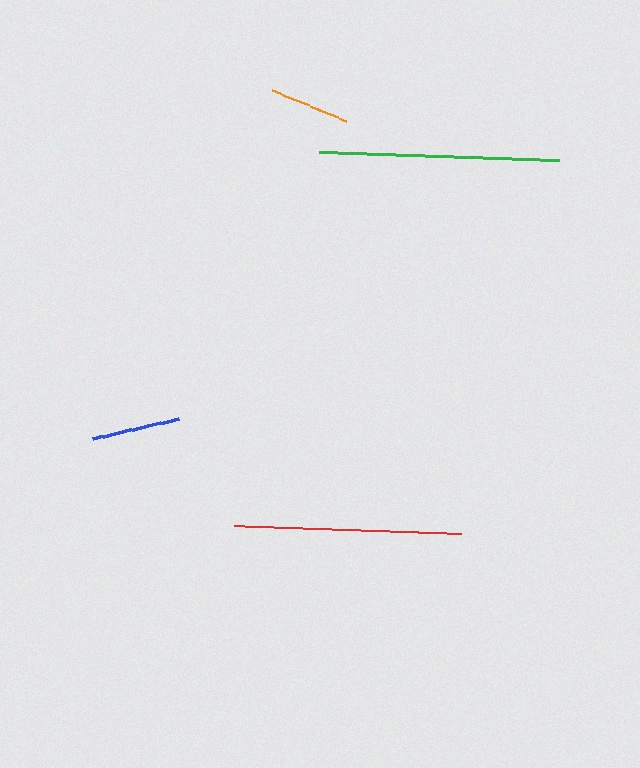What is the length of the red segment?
The red segment is approximately 227 pixels long.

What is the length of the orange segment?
The orange segment is approximately 80 pixels long.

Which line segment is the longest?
The green line is the longest at approximately 241 pixels.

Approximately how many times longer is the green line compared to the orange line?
The green line is approximately 3.0 times the length of the orange line.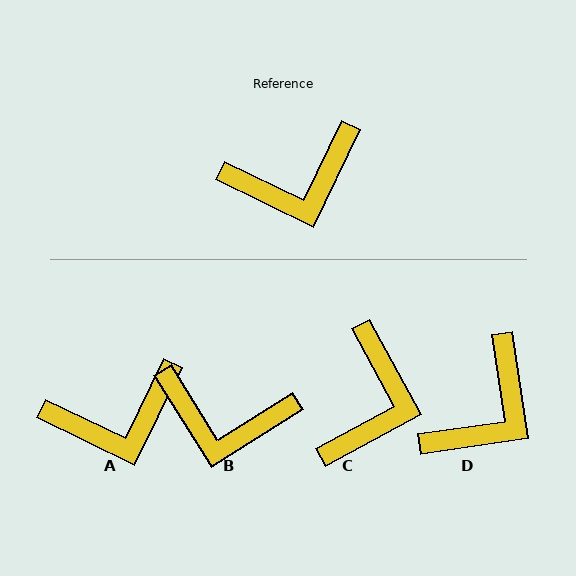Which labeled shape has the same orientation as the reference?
A.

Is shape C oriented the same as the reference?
No, it is off by about 54 degrees.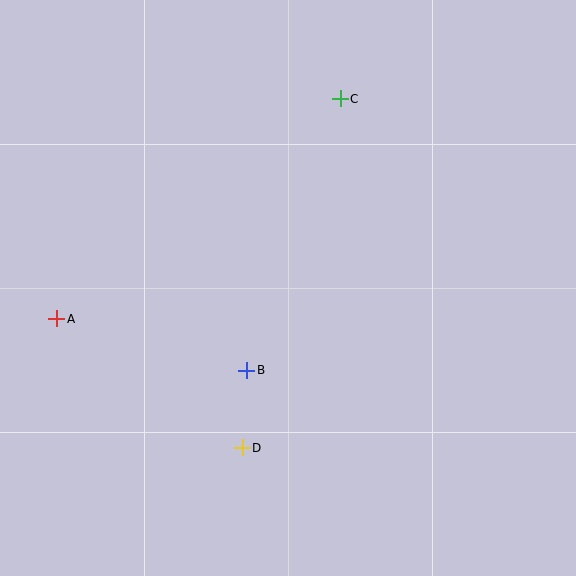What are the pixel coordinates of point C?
Point C is at (340, 99).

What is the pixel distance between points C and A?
The distance between C and A is 359 pixels.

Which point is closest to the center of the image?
Point B at (247, 370) is closest to the center.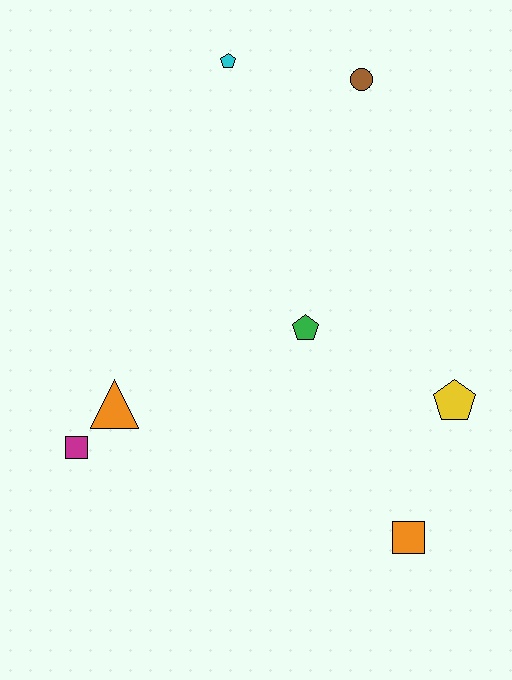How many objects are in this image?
There are 7 objects.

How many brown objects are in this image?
There is 1 brown object.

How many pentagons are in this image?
There are 3 pentagons.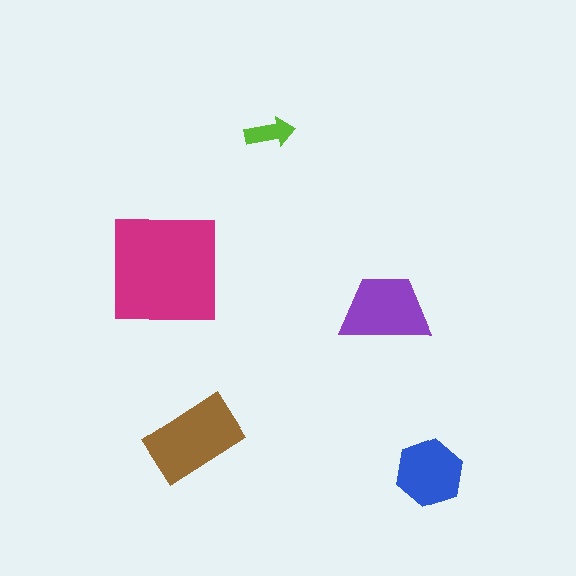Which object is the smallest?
The lime arrow.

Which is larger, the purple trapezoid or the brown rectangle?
The brown rectangle.